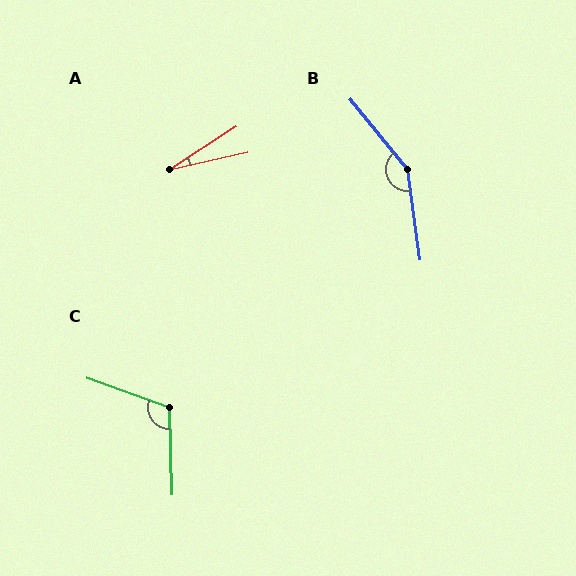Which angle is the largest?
B, at approximately 149 degrees.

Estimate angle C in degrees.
Approximately 111 degrees.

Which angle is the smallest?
A, at approximately 20 degrees.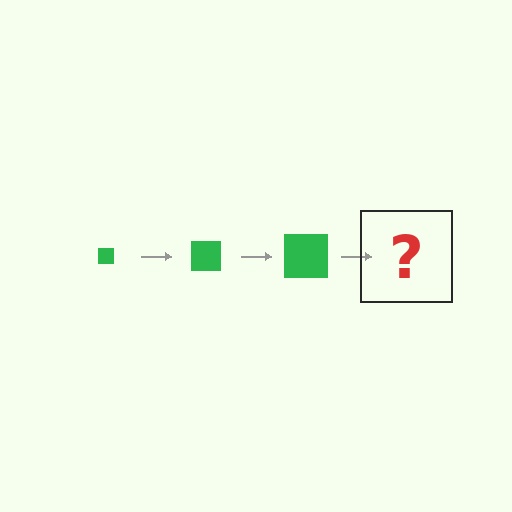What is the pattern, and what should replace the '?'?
The pattern is that the square gets progressively larger each step. The '?' should be a green square, larger than the previous one.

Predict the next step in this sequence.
The next step is a green square, larger than the previous one.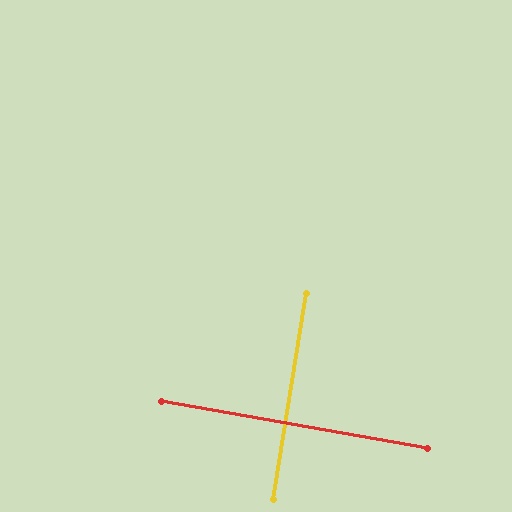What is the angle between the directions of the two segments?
Approximately 89 degrees.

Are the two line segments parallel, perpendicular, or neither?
Perpendicular — they meet at approximately 89°.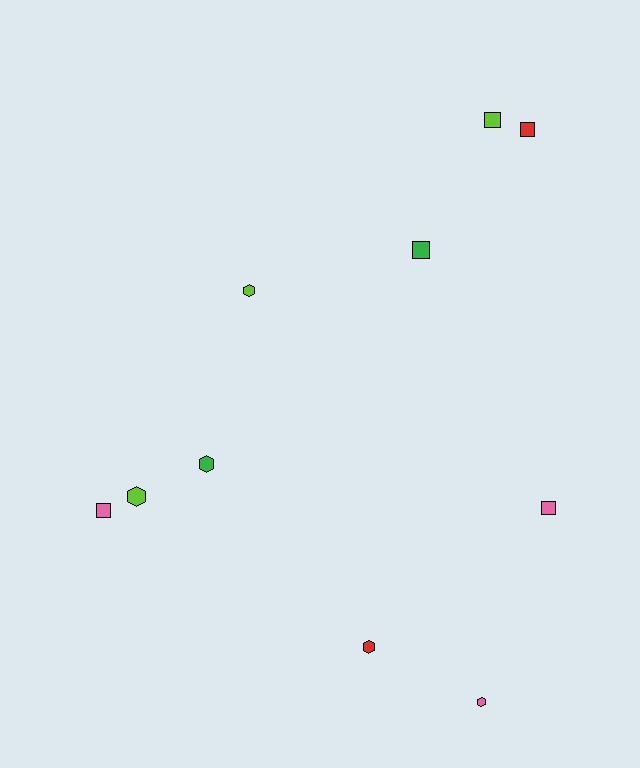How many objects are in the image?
There are 10 objects.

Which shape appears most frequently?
Square, with 5 objects.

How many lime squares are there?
There is 1 lime square.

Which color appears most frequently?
Pink, with 3 objects.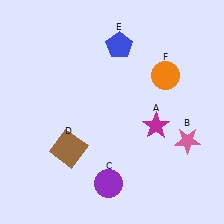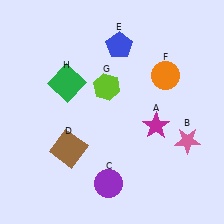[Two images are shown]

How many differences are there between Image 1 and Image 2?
There are 2 differences between the two images.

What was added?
A lime hexagon (G), a green square (H) were added in Image 2.